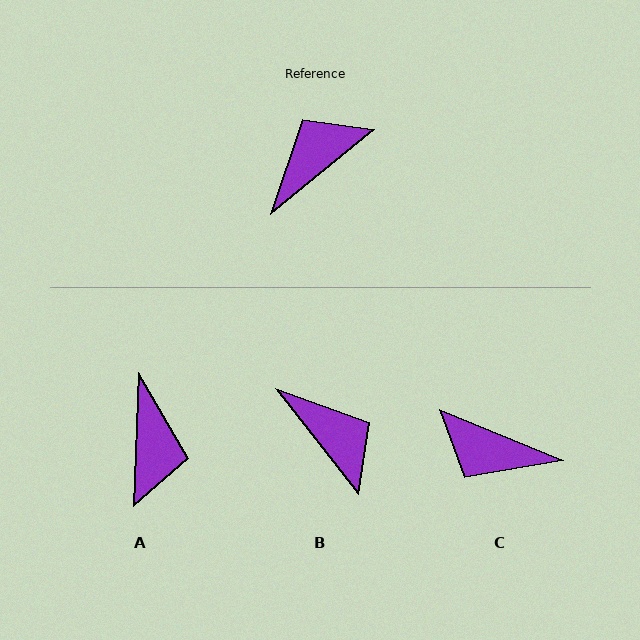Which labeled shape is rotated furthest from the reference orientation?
A, about 132 degrees away.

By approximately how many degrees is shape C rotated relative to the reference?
Approximately 118 degrees counter-clockwise.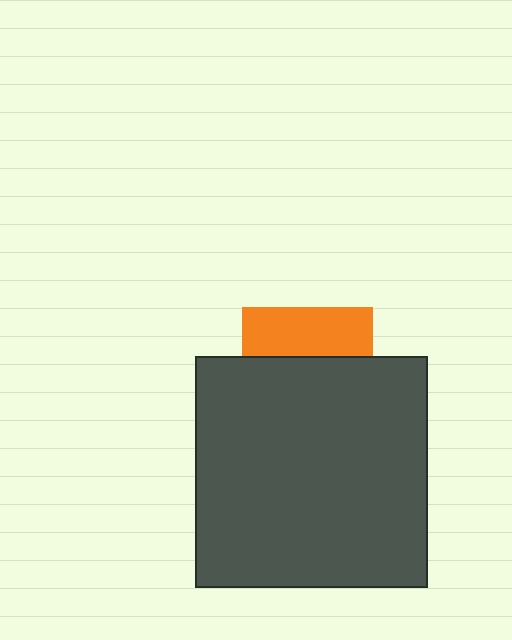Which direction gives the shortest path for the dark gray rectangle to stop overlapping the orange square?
Moving down gives the shortest separation.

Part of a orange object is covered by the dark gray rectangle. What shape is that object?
It is a square.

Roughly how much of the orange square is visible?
A small part of it is visible (roughly 37%).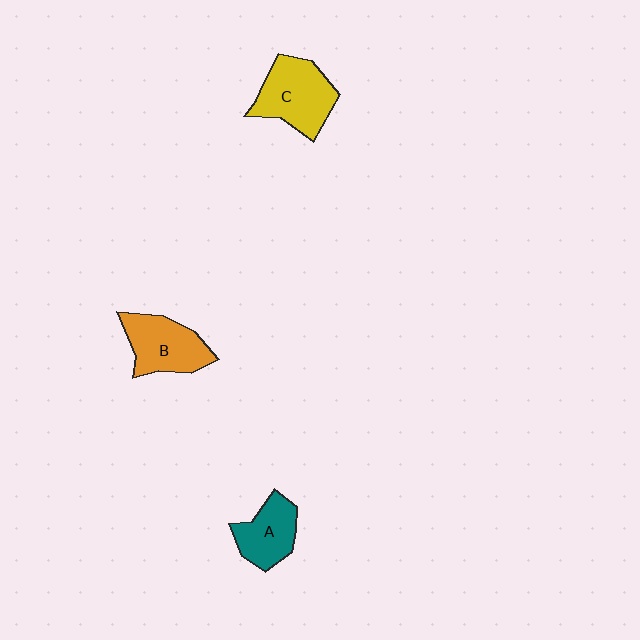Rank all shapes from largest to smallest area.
From largest to smallest: C (yellow), B (orange), A (teal).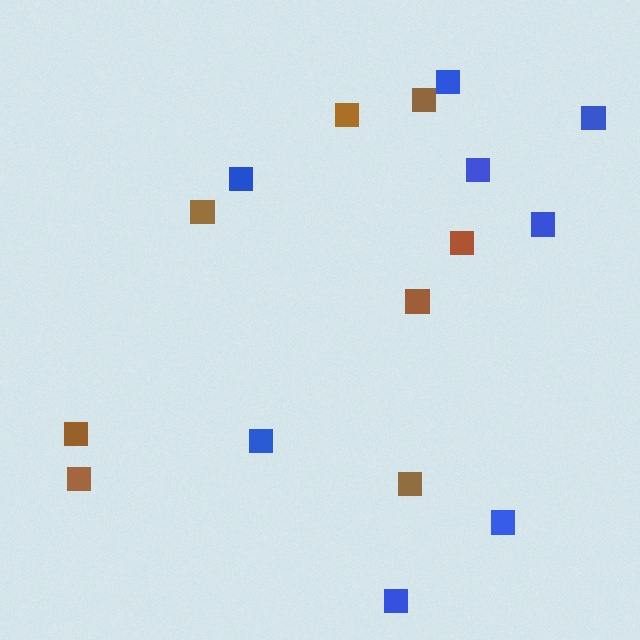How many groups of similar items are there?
There are 2 groups: one group of brown squares (8) and one group of blue squares (8).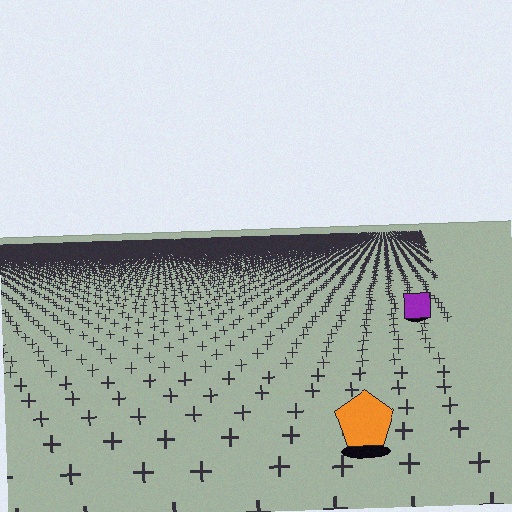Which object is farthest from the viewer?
The purple square is farthest from the viewer. It appears smaller and the ground texture around it is denser.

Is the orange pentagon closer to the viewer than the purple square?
Yes. The orange pentagon is closer — you can tell from the texture gradient: the ground texture is coarser near it.